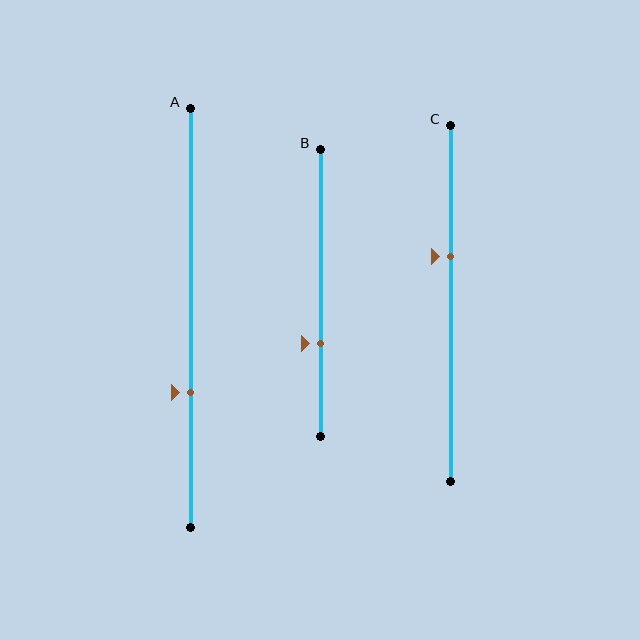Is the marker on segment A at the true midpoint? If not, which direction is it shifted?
No, the marker on segment A is shifted downward by about 18% of the segment length.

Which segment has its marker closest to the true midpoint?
Segment C has its marker closest to the true midpoint.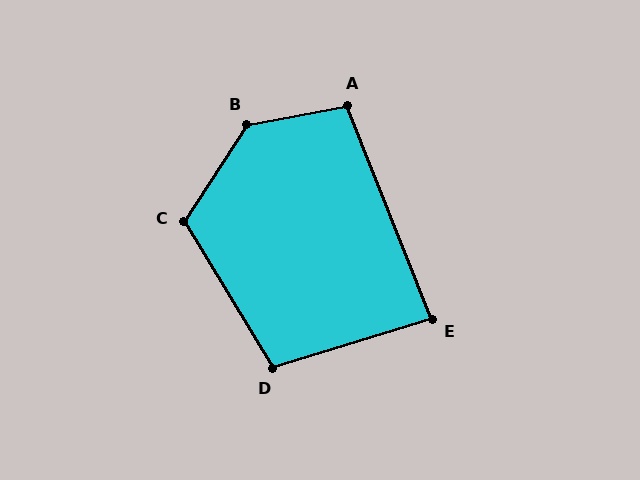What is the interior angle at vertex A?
Approximately 101 degrees (obtuse).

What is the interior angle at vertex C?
Approximately 116 degrees (obtuse).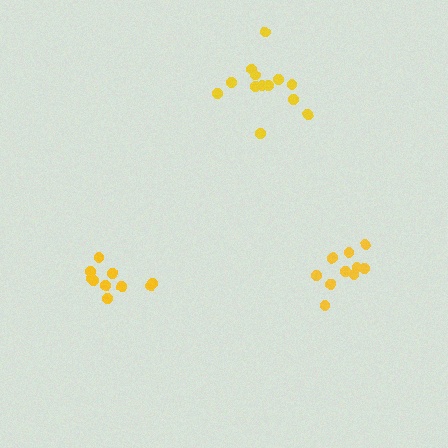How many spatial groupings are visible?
There are 3 spatial groupings.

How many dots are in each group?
Group 1: 10 dots, Group 2: 13 dots, Group 3: 10 dots (33 total).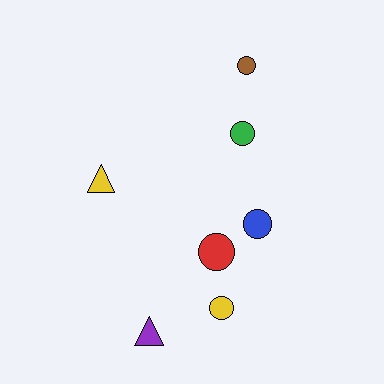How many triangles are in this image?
There are 2 triangles.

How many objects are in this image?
There are 7 objects.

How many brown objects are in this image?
There is 1 brown object.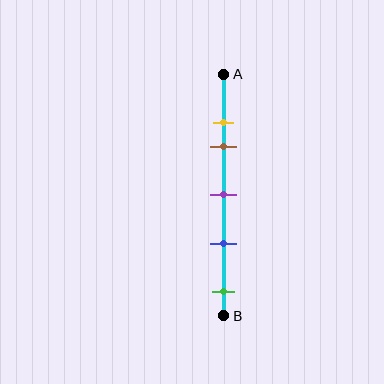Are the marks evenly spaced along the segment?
No, the marks are not evenly spaced.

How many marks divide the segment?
There are 5 marks dividing the segment.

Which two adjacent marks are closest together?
The yellow and brown marks are the closest adjacent pair.